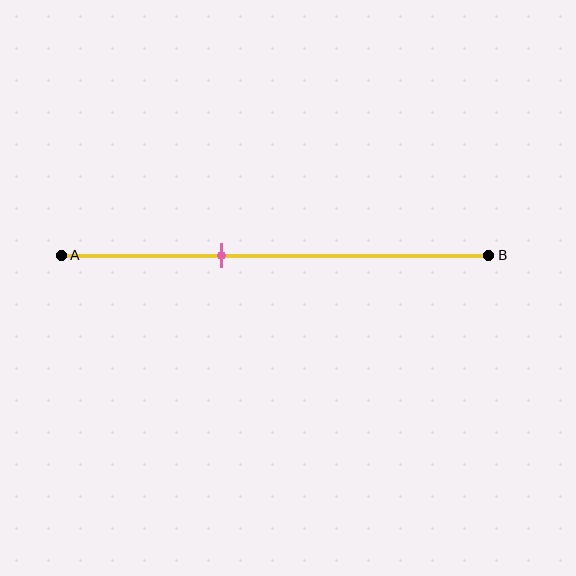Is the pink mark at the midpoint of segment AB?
No, the mark is at about 35% from A, not at the 50% midpoint.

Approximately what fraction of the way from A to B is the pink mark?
The pink mark is approximately 35% of the way from A to B.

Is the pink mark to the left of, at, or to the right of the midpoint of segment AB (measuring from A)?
The pink mark is to the left of the midpoint of segment AB.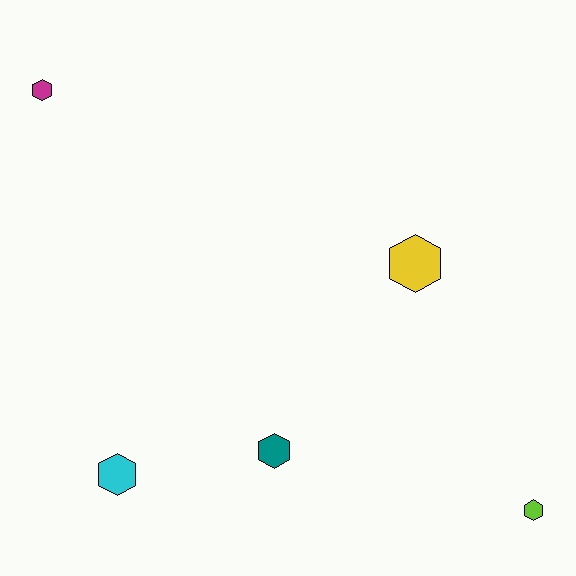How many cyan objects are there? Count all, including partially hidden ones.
There is 1 cyan object.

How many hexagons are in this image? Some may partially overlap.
There are 5 hexagons.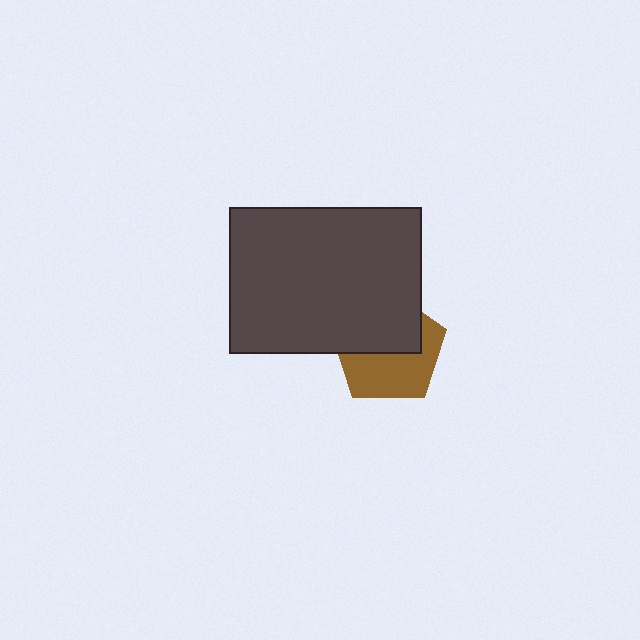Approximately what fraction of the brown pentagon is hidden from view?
Roughly 48% of the brown pentagon is hidden behind the dark gray rectangle.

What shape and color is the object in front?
The object in front is a dark gray rectangle.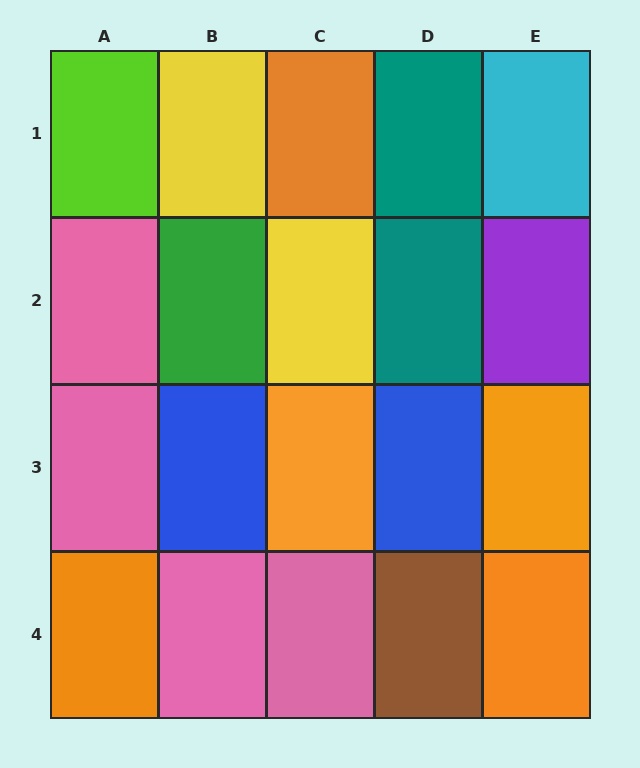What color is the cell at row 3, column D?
Blue.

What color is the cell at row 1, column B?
Yellow.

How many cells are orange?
5 cells are orange.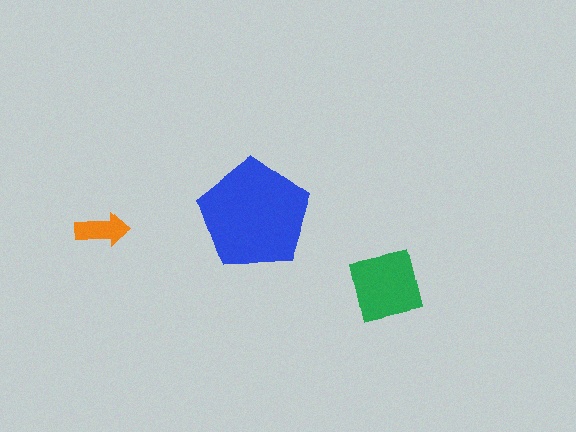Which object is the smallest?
The orange arrow.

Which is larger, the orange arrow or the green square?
The green square.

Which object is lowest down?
The green square is bottommost.